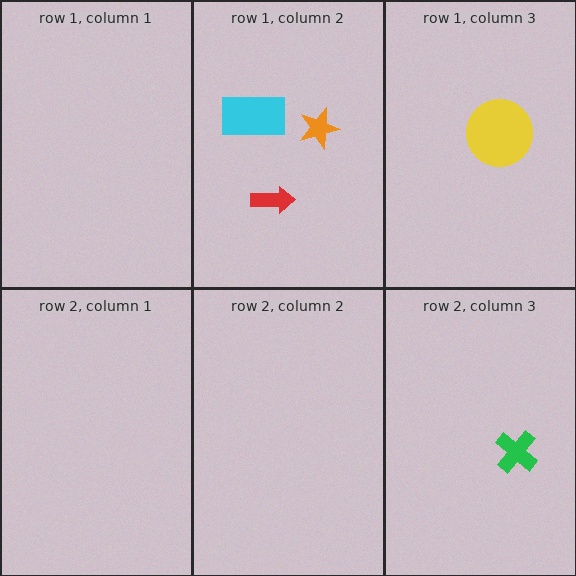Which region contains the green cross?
The row 2, column 3 region.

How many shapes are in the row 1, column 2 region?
3.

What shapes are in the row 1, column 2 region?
The red arrow, the cyan rectangle, the orange star.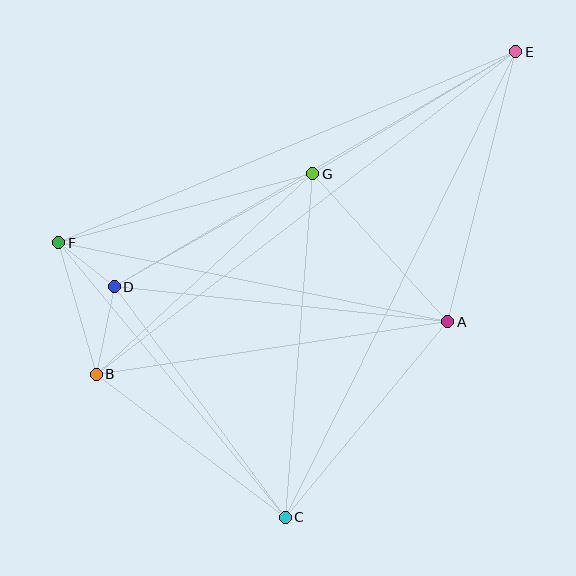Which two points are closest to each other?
Points D and F are closest to each other.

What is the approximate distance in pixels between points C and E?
The distance between C and E is approximately 519 pixels.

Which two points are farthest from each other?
Points B and E are farthest from each other.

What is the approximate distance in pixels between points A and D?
The distance between A and D is approximately 335 pixels.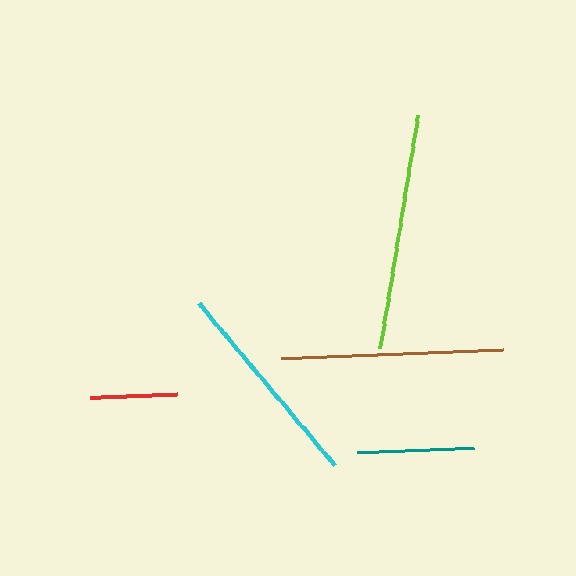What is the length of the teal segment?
The teal segment is approximately 116 pixels long.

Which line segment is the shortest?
The red line is the shortest at approximately 87 pixels.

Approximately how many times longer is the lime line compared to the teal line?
The lime line is approximately 2.0 times the length of the teal line.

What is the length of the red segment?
The red segment is approximately 87 pixels long.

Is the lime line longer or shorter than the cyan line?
The lime line is longer than the cyan line.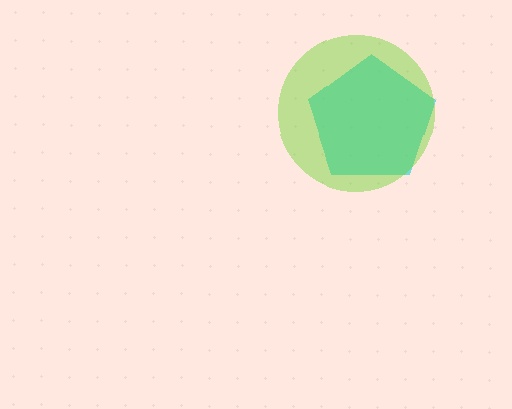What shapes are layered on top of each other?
The layered shapes are: a cyan pentagon, a lime circle.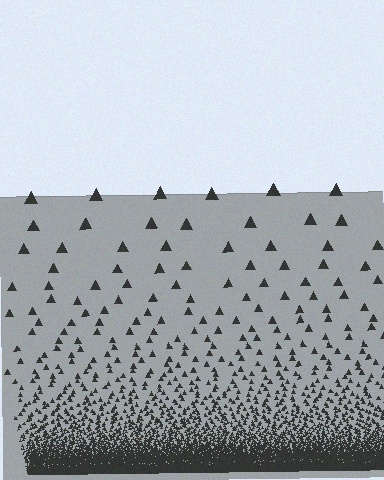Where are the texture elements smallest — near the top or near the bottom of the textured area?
Near the bottom.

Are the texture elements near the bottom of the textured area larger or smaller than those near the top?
Smaller. The gradient is inverted — elements near the bottom are smaller and denser.